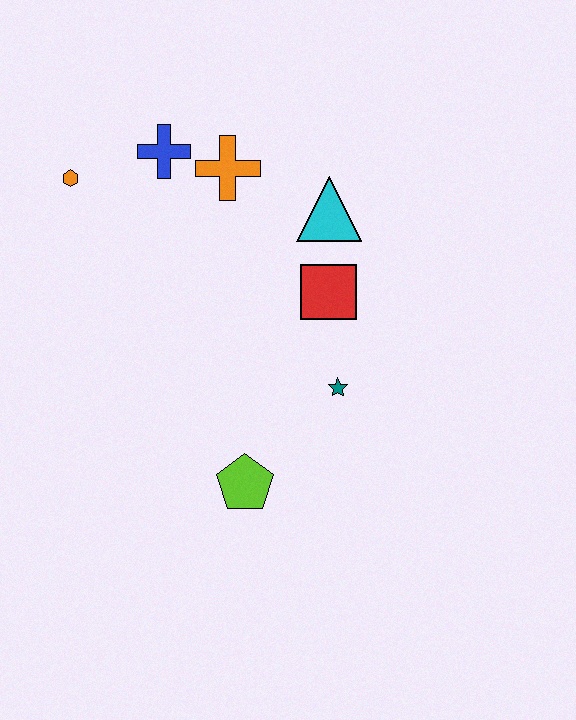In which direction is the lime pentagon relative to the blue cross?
The lime pentagon is below the blue cross.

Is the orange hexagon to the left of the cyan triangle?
Yes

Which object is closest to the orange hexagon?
The blue cross is closest to the orange hexagon.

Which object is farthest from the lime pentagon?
The orange hexagon is farthest from the lime pentagon.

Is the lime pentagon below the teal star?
Yes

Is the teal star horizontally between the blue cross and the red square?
No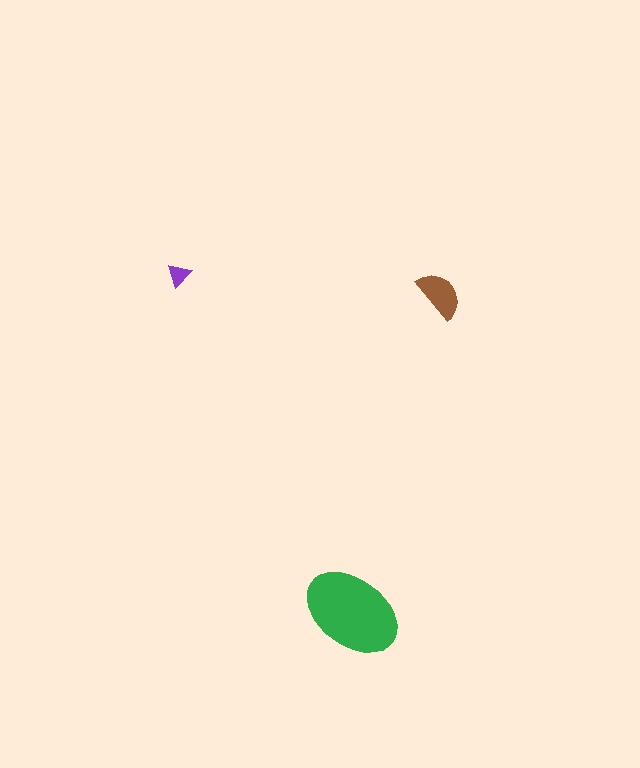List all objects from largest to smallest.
The green ellipse, the brown semicircle, the purple triangle.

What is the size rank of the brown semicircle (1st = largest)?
2nd.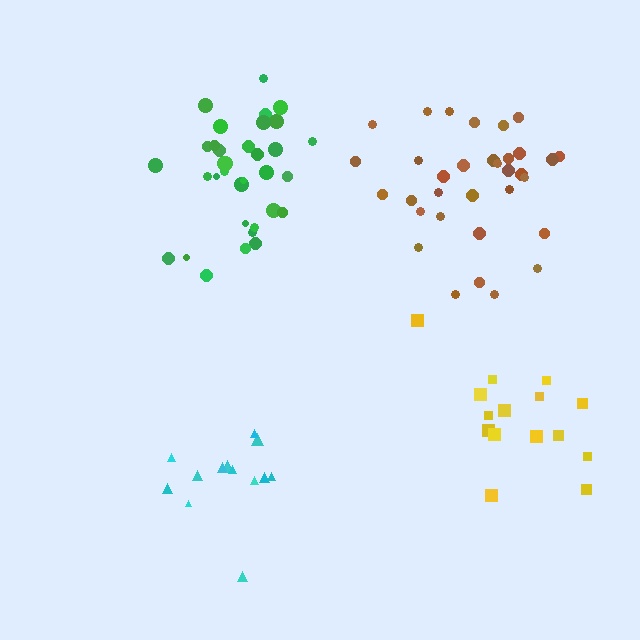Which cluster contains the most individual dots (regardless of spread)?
Green (34).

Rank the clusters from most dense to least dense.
brown, green, cyan, yellow.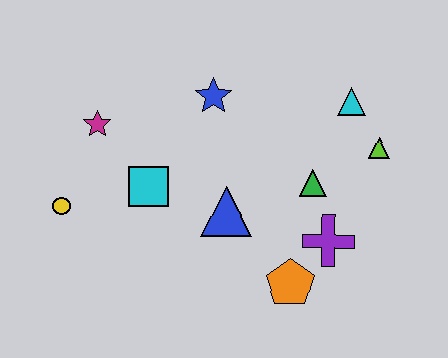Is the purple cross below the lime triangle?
Yes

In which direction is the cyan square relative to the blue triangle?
The cyan square is to the left of the blue triangle.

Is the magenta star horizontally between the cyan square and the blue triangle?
No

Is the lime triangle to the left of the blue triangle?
No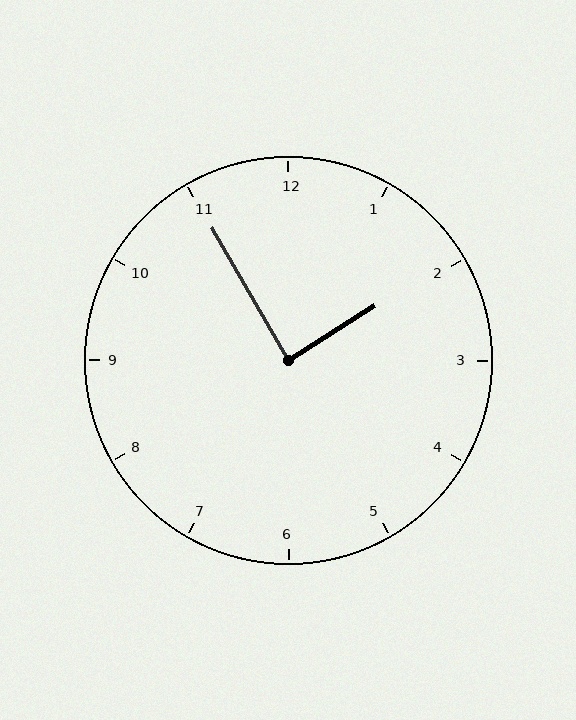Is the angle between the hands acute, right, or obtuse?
It is right.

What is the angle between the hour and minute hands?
Approximately 88 degrees.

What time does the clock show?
1:55.